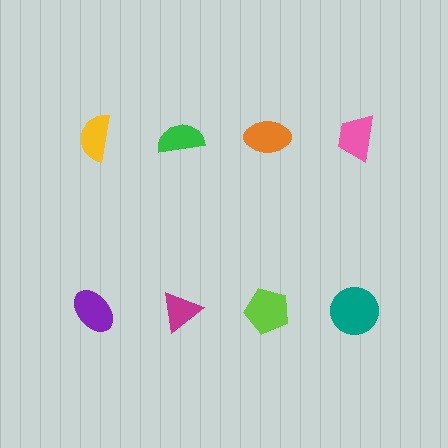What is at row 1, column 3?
An orange ellipse.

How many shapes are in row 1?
4 shapes.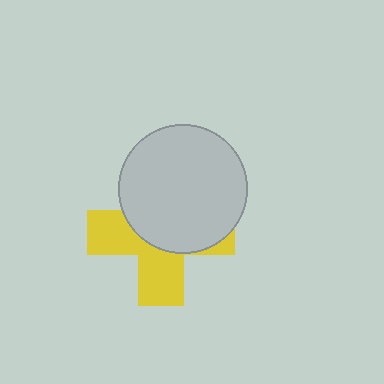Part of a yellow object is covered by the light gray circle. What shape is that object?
It is a cross.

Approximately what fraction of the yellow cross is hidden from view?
Roughly 55% of the yellow cross is hidden behind the light gray circle.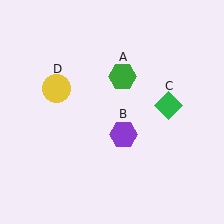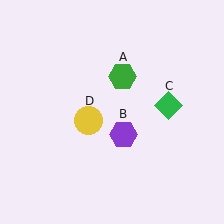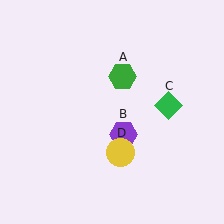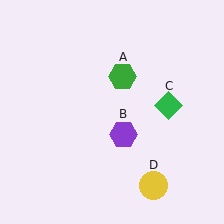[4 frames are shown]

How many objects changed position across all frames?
1 object changed position: yellow circle (object D).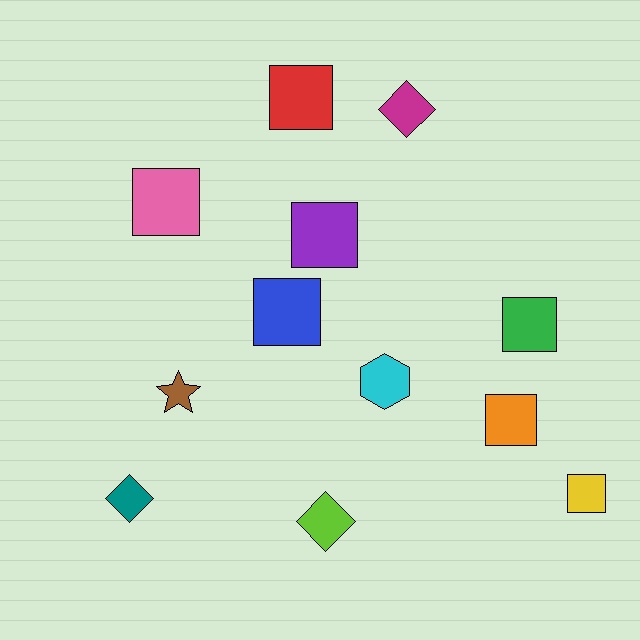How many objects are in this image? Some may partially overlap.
There are 12 objects.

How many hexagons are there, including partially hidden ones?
There is 1 hexagon.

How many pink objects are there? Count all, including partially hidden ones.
There is 1 pink object.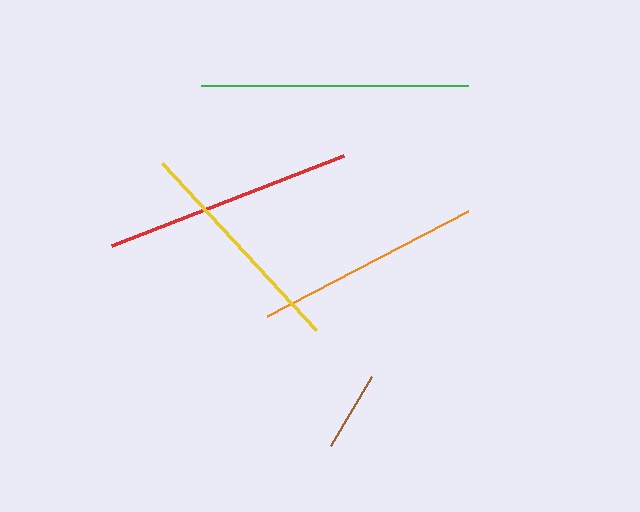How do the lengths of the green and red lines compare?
The green and red lines are approximately the same length.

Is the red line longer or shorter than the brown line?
The red line is longer than the brown line.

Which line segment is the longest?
The green line is the longest at approximately 267 pixels.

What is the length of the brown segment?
The brown segment is approximately 81 pixels long.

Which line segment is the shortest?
The brown line is the shortest at approximately 81 pixels.